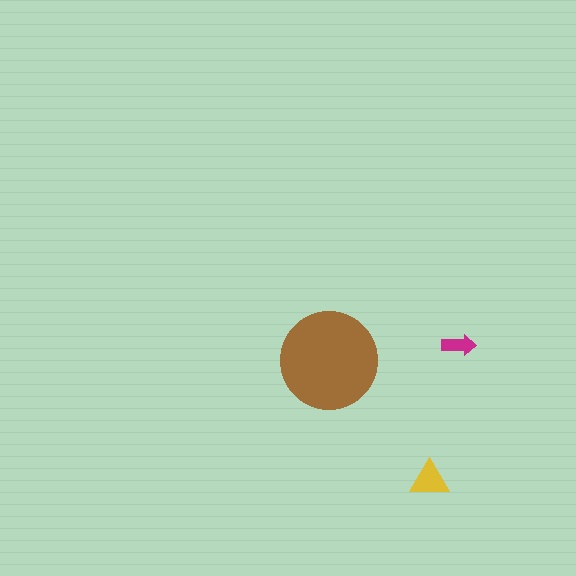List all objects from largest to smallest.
The brown circle, the yellow triangle, the magenta arrow.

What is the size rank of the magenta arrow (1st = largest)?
3rd.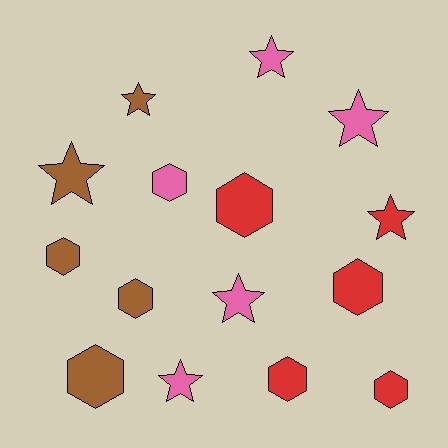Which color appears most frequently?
Brown, with 5 objects.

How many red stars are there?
There is 1 red star.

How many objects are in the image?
There are 15 objects.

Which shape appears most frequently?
Hexagon, with 8 objects.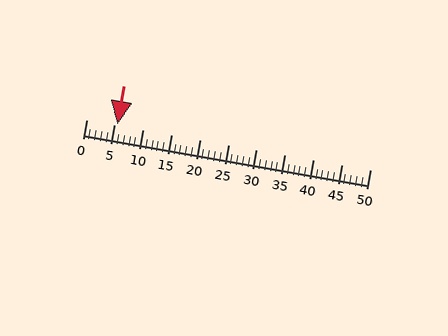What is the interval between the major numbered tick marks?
The major tick marks are spaced 5 units apart.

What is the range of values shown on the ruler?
The ruler shows values from 0 to 50.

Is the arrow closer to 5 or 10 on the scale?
The arrow is closer to 5.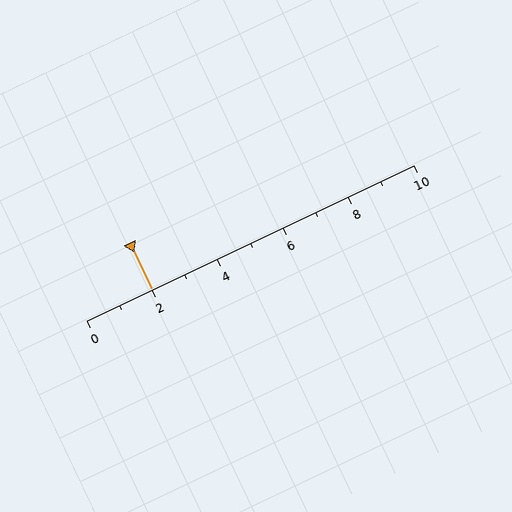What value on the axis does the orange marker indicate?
The marker indicates approximately 2.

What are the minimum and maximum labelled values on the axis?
The axis runs from 0 to 10.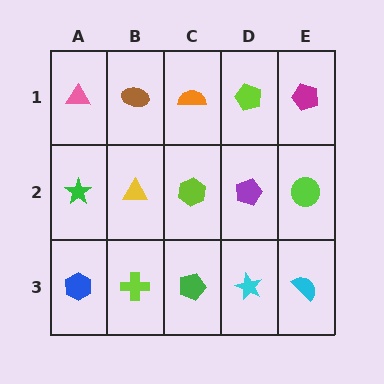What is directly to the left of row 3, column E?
A cyan star.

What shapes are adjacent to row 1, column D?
A purple pentagon (row 2, column D), an orange semicircle (row 1, column C), a magenta pentagon (row 1, column E).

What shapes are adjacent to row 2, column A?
A pink triangle (row 1, column A), a blue hexagon (row 3, column A), a yellow triangle (row 2, column B).